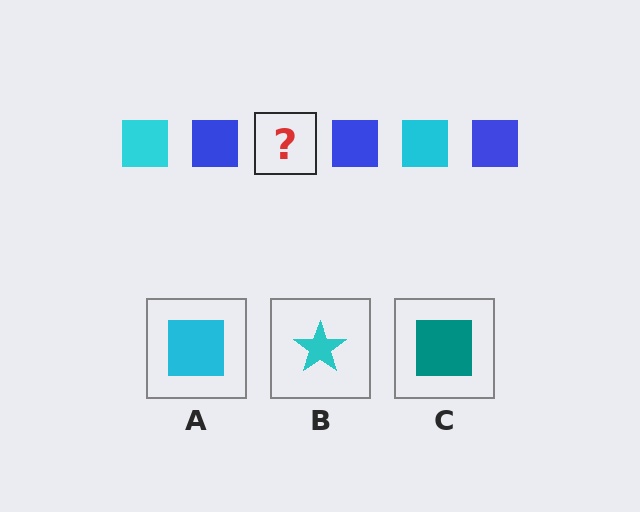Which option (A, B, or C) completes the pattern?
A.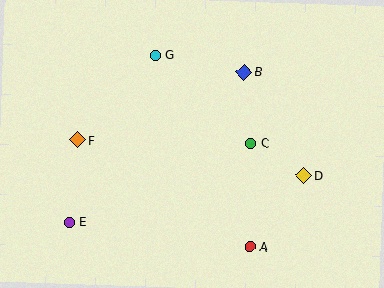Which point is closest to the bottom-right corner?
Point D is closest to the bottom-right corner.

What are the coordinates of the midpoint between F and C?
The midpoint between F and C is at (164, 141).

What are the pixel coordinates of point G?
Point G is at (155, 55).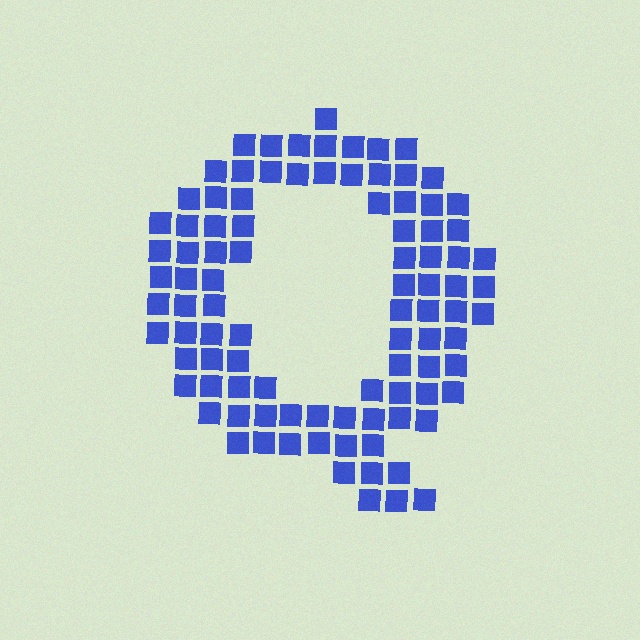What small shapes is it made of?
It is made of small squares.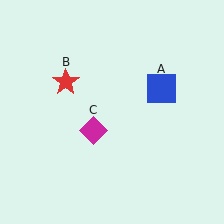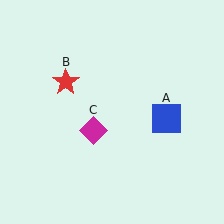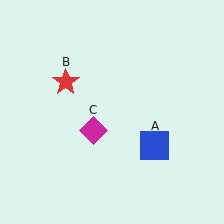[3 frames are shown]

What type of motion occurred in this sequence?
The blue square (object A) rotated clockwise around the center of the scene.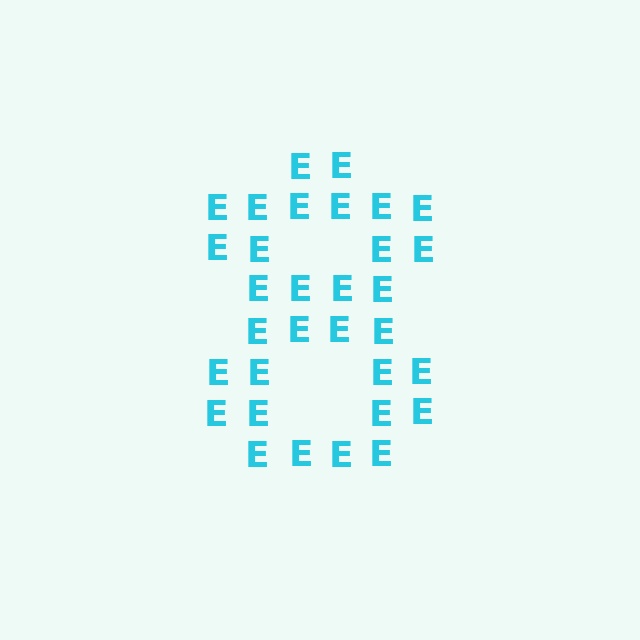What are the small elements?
The small elements are letter E's.